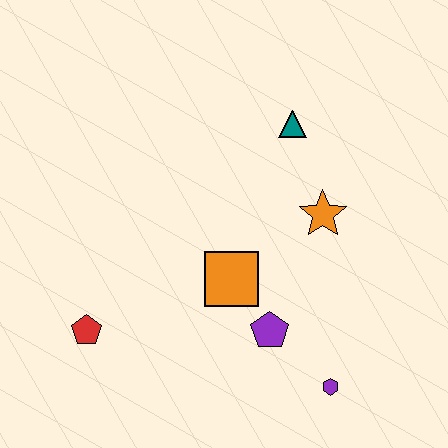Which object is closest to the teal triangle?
The orange star is closest to the teal triangle.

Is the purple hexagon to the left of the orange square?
No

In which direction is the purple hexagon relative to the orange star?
The purple hexagon is below the orange star.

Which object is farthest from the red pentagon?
The teal triangle is farthest from the red pentagon.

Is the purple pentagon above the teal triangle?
No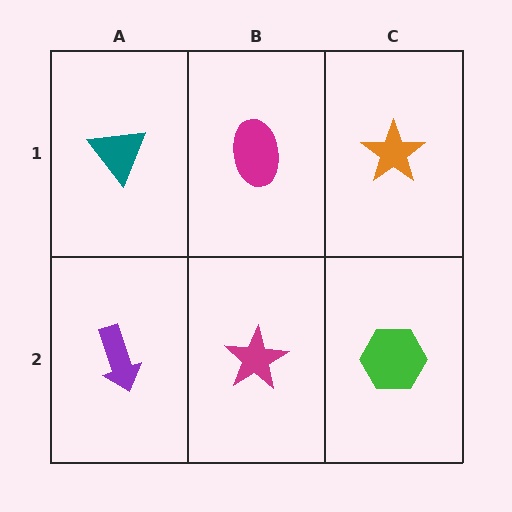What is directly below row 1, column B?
A magenta star.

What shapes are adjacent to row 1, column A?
A purple arrow (row 2, column A), a magenta ellipse (row 1, column B).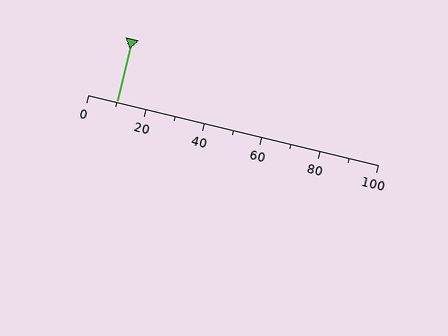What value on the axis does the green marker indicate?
The marker indicates approximately 10.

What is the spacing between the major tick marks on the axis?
The major ticks are spaced 20 apart.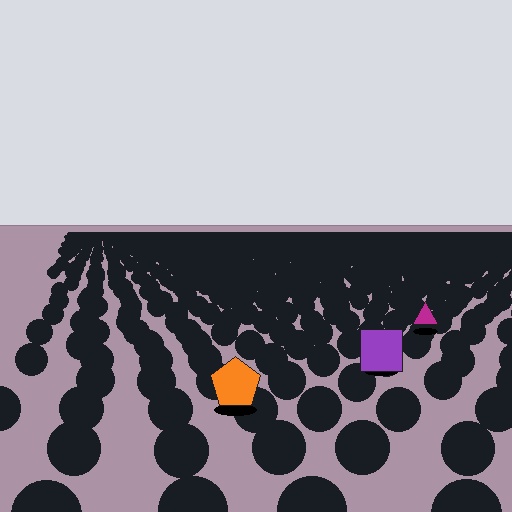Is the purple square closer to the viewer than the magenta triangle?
Yes. The purple square is closer — you can tell from the texture gradient: the ground texture is coarser near it.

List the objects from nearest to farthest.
From nearest to farthest: the orange pentagon, the purple square, the magenta triangle.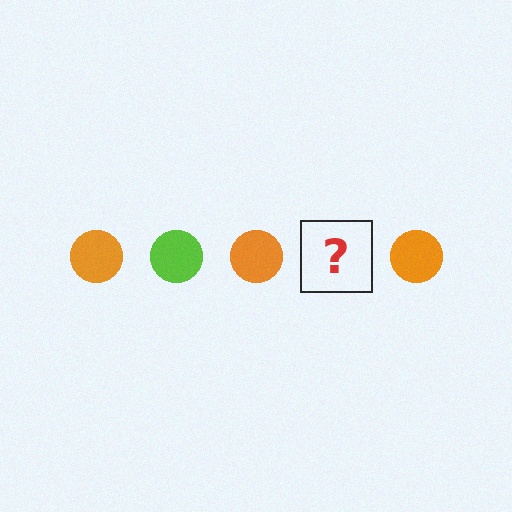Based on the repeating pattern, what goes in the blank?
The blank should be a lime circle.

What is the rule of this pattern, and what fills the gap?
The rule is that the pattern cycles through orange, lime circles. The gap should be filled with a lime circle.